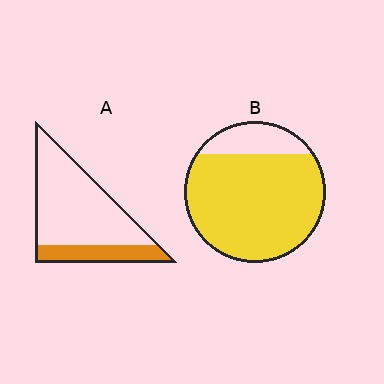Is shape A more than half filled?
No.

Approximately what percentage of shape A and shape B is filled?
A is approximately 25% and B is approximately 80%.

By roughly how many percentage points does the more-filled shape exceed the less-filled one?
By roughly 60 percentage points (B over A).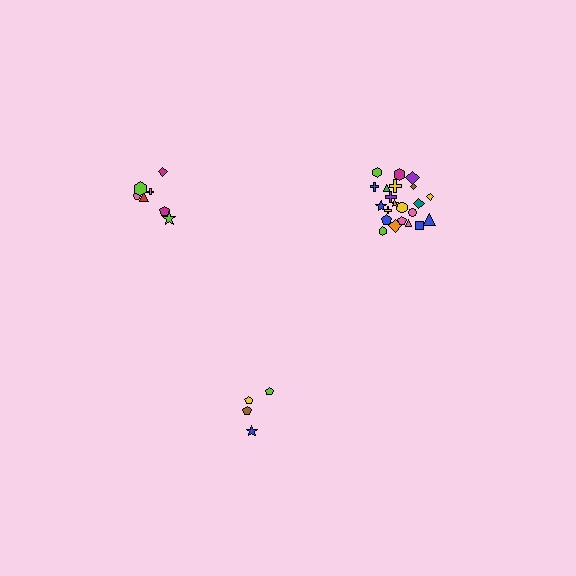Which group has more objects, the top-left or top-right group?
The top-right group.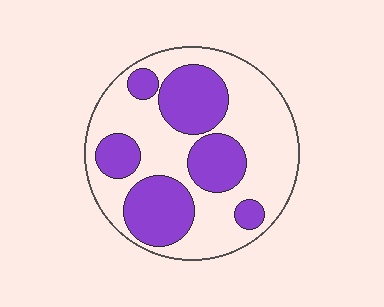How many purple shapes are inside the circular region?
6.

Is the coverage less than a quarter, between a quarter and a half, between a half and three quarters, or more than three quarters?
Between a quarter and a half.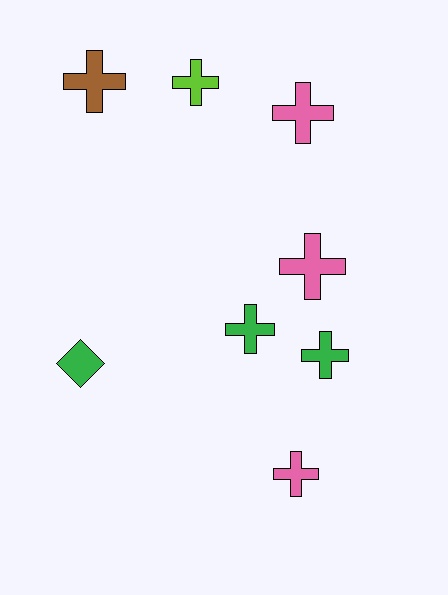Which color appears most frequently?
Green, with 3 objects.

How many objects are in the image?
There are 8 objects.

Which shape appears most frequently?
Cross, with 7 objects.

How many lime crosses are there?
There is 1 lime cross.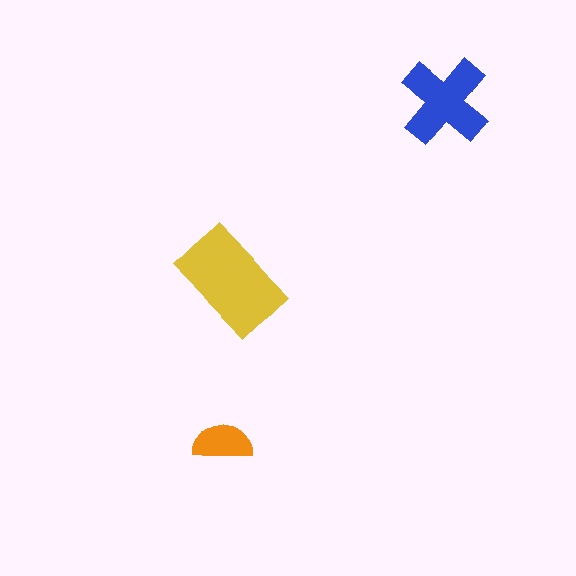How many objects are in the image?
There are 3 objects in the image.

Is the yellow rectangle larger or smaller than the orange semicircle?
Larger.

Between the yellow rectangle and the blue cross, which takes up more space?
The yellow rectangle.